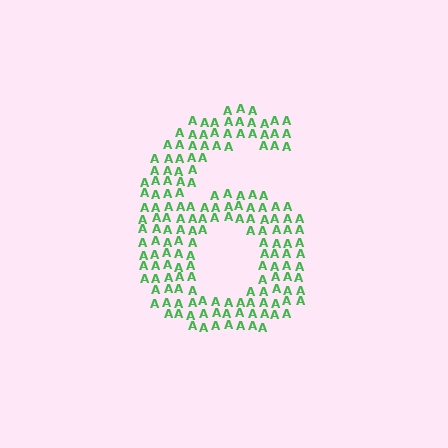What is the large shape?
The large shape is the digit 6.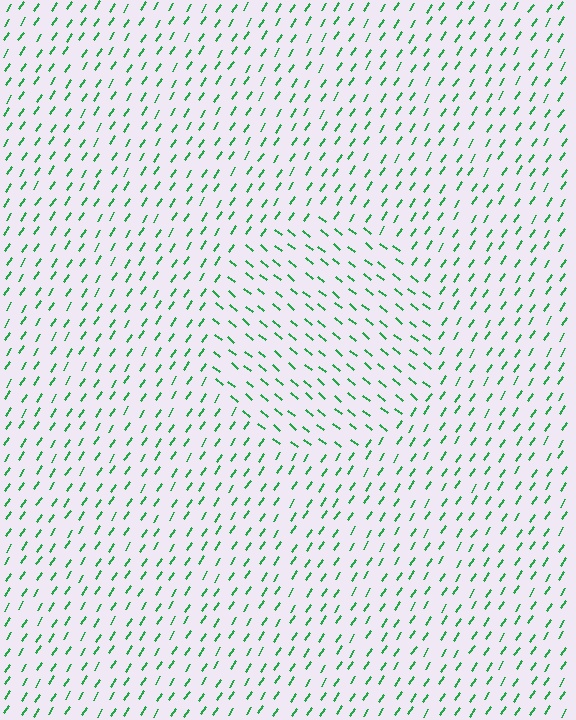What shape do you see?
I see a circle.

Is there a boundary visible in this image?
Yes, there is a texture boundary formed by a change in line orientation.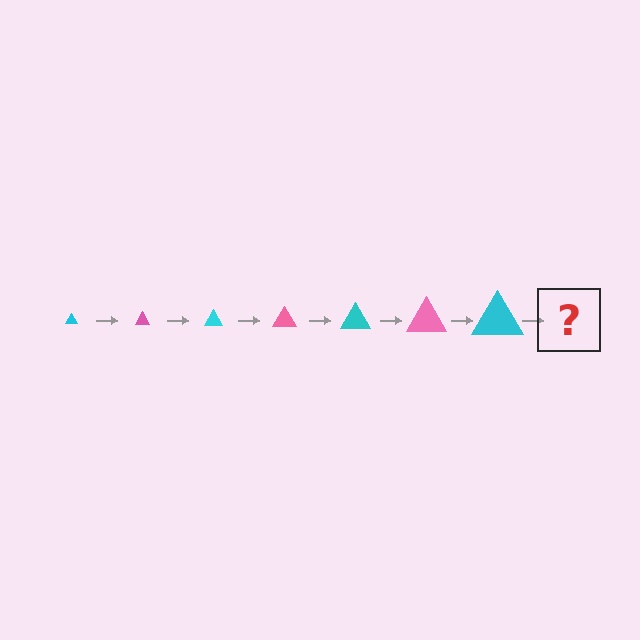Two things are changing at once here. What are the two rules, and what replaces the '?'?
The two rules are that the triangle grows larger each step and the color cycles through cyan and pink. The '?' should be a pink triangle, larger than the previous one.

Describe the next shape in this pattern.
It should be a pink triangle, larger than the previous one.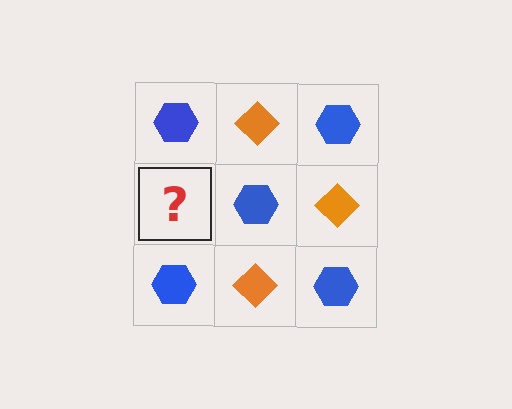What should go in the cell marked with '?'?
The missing cell should contain an orange diamond.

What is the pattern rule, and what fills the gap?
The rule is that it alternates blue hexagon and orange diamond in a checkerboard pattern. The gap should be filled with an orange diamond.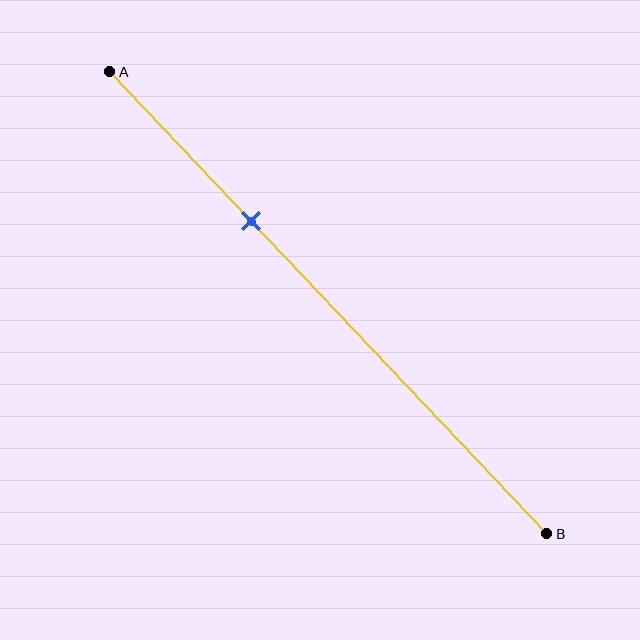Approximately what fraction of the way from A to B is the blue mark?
The blue mark is approximately 30% of the way from A to B.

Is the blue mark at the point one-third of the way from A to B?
Yes, the mark is approximately at the one-third point.